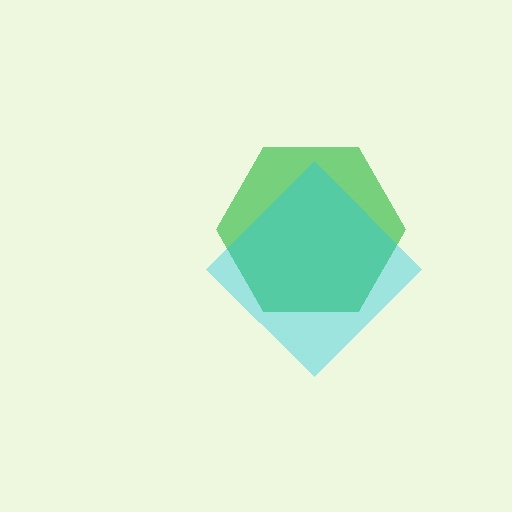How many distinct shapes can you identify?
There are 2 distinct shapes: a green hexagon, a cyan diamond.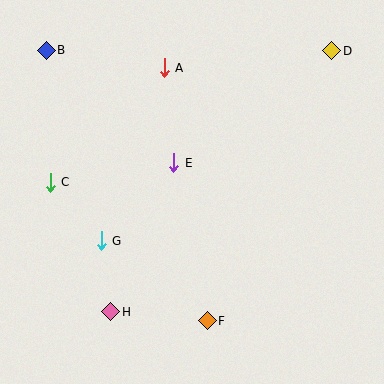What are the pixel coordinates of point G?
Point G is at (101, 241).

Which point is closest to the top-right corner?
Point D is closest to the top-right corner.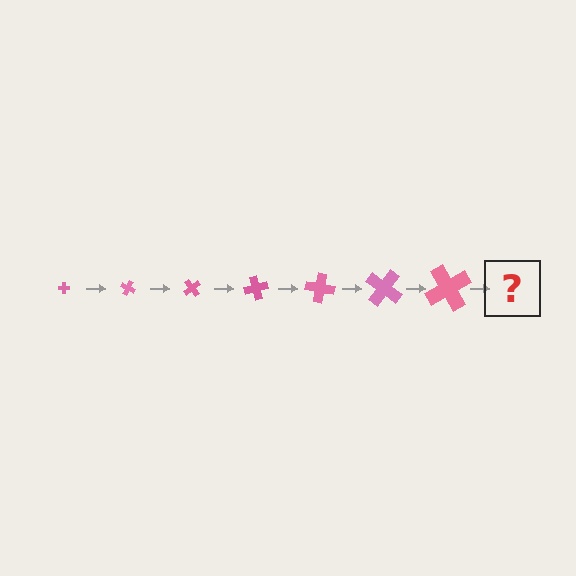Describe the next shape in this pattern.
It should be a cross, larger than the previous one and rotated 175 degrees from the start.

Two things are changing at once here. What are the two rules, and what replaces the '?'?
The two rules are that the cross grows larger each step and it rotates 25 degrees each step. The '?' should be a cross, larger than the previous one and rotated 175 degrees from the start.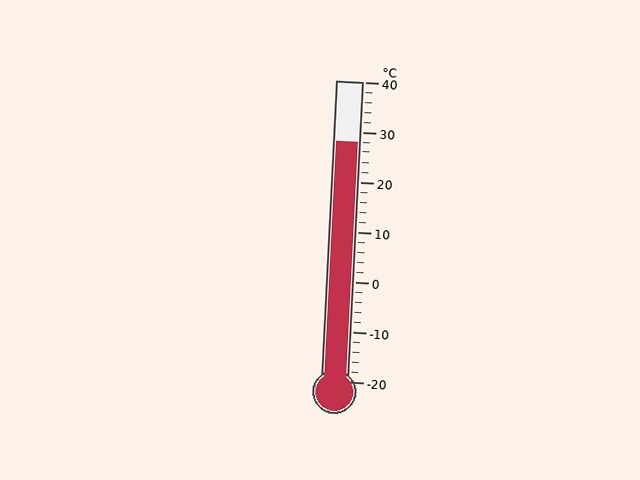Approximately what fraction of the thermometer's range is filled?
The thermometer is filled to approximately 80% of its range.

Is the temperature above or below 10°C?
The temperature is above 10°C.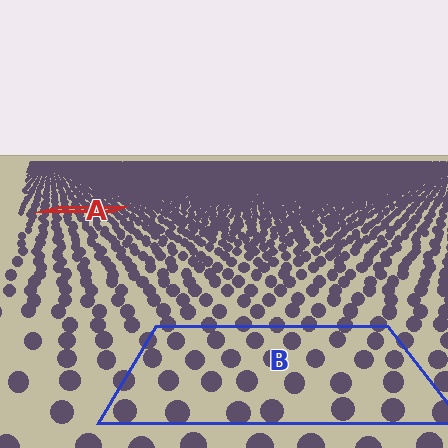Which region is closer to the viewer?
Region B is closer. The texture elements there are larger and more spread out.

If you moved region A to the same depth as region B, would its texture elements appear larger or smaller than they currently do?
They would appear larger. At a closer depth, the same texture elements are projected at a bigger on-screen size.